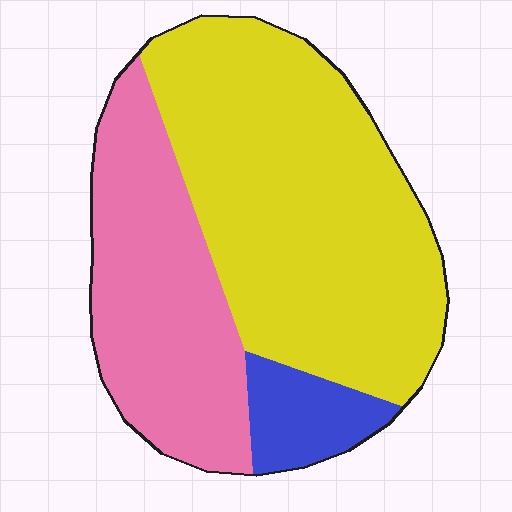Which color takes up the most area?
Yellow, at roughly 60%.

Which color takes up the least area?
Blue, at roughly 10%.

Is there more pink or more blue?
Pink.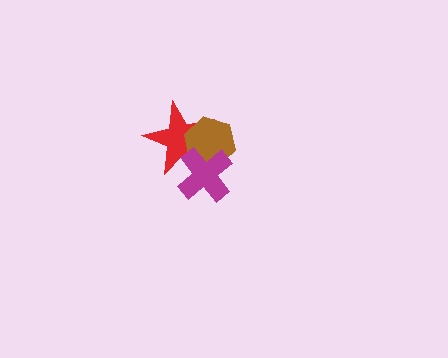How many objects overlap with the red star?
2 objects overlap with the red star.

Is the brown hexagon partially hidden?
Yes, it is partially covered by another shape.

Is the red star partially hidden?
Yes, it is partially covered by another shape.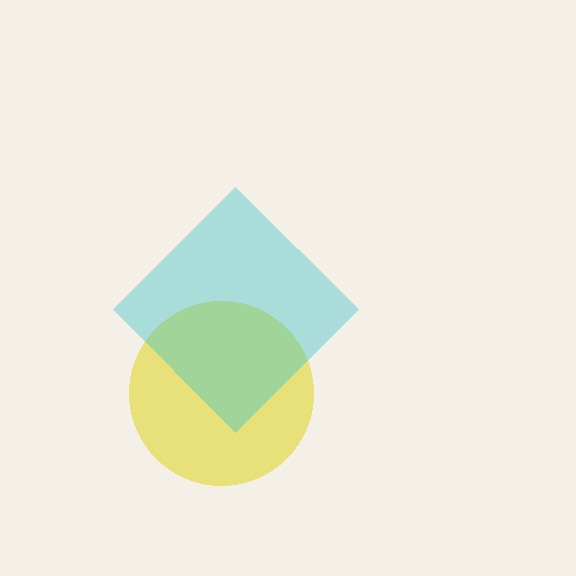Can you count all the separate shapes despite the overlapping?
Yes, there are 2 separate shapes.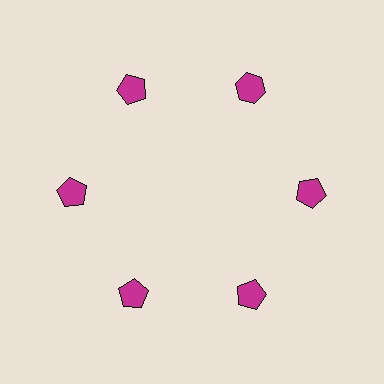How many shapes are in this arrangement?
There are 6 shapes arranged in a ring pattern.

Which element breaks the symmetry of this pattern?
The magenta hexagon at roughly the 1 o'clock position breaks the symmetry. All other shapes are magenta pentagons.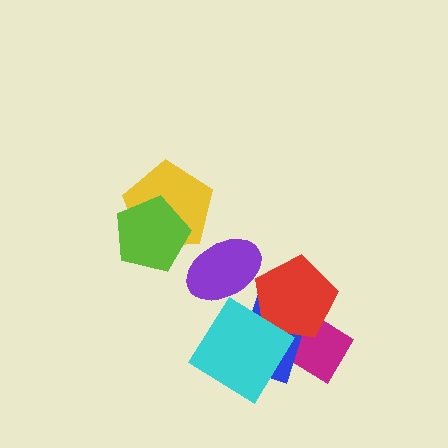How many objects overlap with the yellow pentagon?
1 object overlaps with the yellow pentagon.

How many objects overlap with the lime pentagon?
1 object overlaps with the lime pentagon.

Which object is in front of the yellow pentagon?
The lime pentagon is in front of the yellow pentagon.